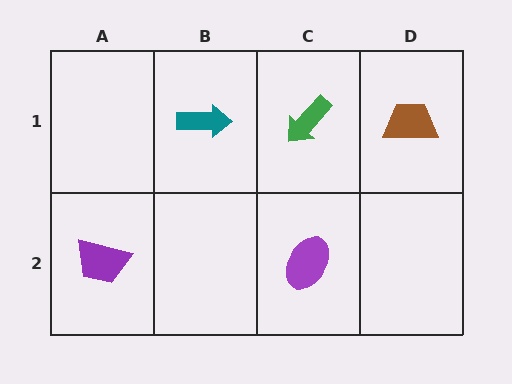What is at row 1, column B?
A teal arrow.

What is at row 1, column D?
A brown trapezoid.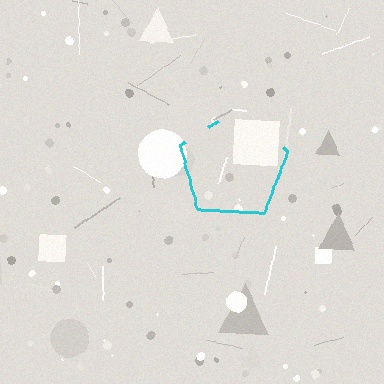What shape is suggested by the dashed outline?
The dashed outline suggests a pentagon.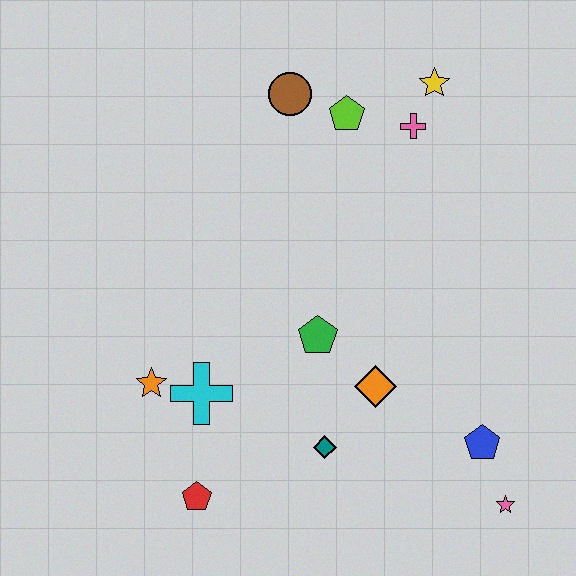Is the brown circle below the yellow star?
Yes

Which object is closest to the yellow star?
The pink cross is closest to the yellow star.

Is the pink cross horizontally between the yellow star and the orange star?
Yes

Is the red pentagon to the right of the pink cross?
No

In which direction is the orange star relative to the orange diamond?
The orange star is to the left of the orange diamond.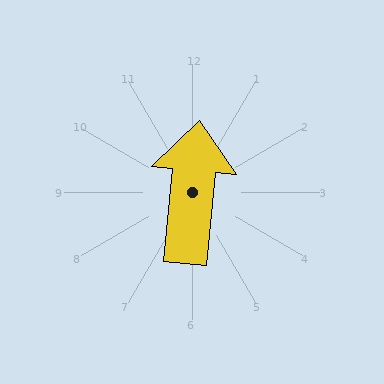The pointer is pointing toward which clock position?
Roughly 12 o'clock.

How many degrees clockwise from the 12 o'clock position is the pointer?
Approximately 6 degrees.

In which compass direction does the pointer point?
North.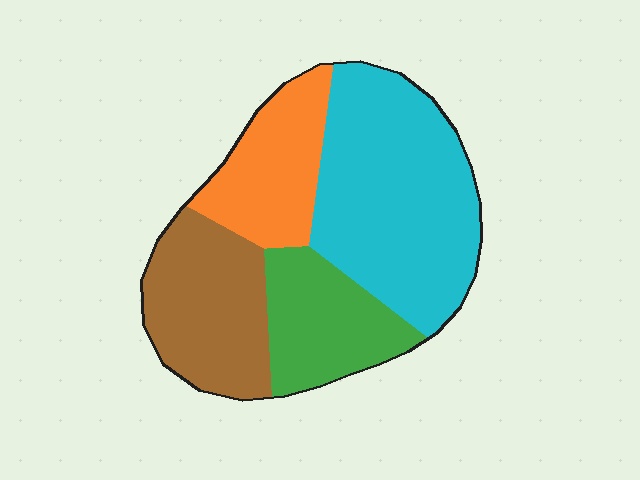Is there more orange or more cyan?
Cyan.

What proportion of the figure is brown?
Brown takes up less than a quarter of the figure.